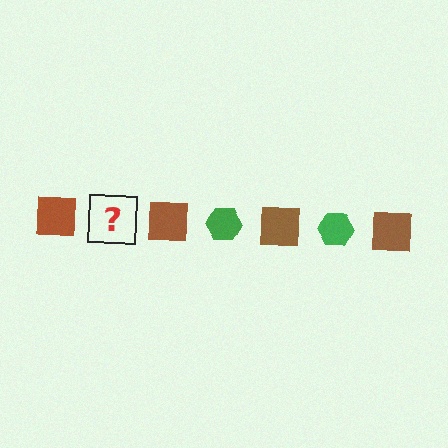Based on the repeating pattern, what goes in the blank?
The blank should be a green hexagon.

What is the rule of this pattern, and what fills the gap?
The rule is that the pattern alternates between brown square and green hexagon. The gap should be filled with a green hexagon.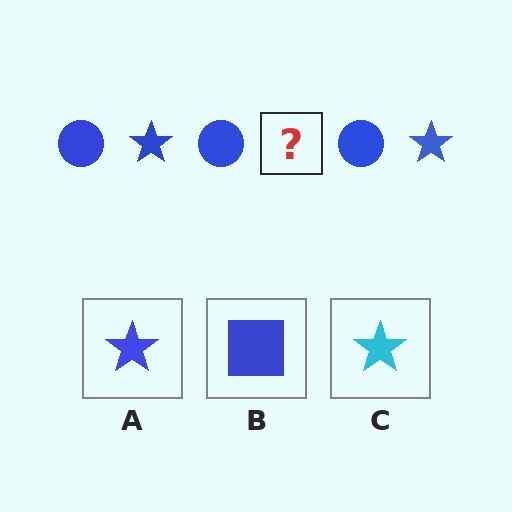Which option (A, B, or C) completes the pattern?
A.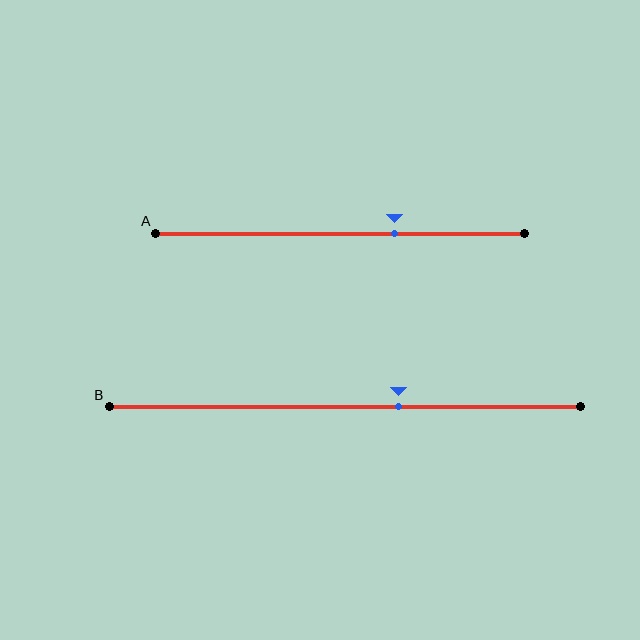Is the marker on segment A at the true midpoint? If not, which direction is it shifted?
No, the marker on segment A is shifted to the right by about 15% of the segment length.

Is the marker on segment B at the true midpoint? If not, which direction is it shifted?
No, the marker on segment B is shifted to the right by about 11% of the segment length.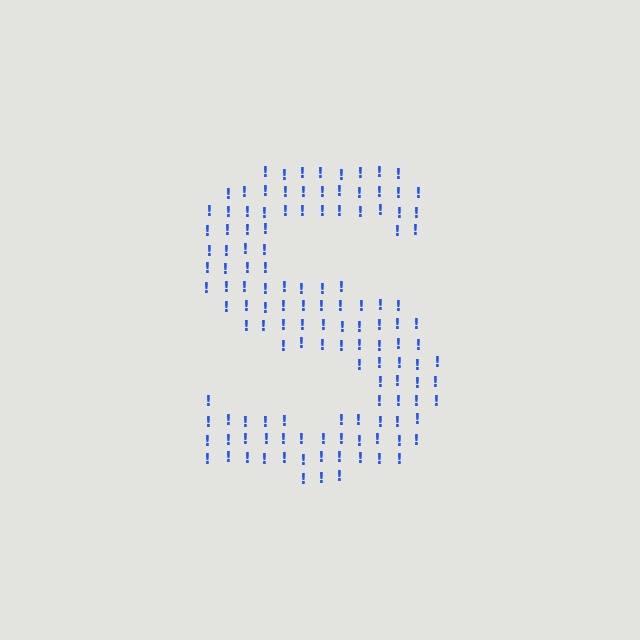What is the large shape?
The large shape is the letter S.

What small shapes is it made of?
It is made of small exclamation marks.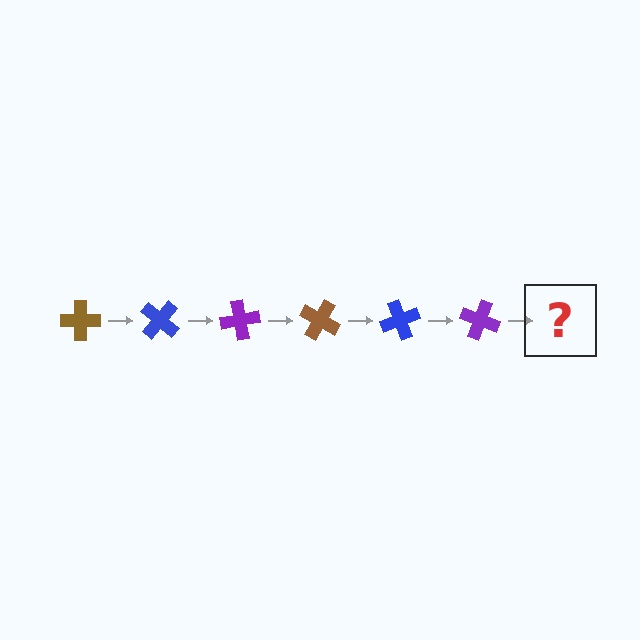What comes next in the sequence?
The next element should be a brown cross, rotated 240 degrees from the start.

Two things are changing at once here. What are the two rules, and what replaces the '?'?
The two rules are that it rotates 40 degrees each step and the color cycles through brown, blue, and purple. The '?' should be a brown cross, rotated 240 degrees from the start.